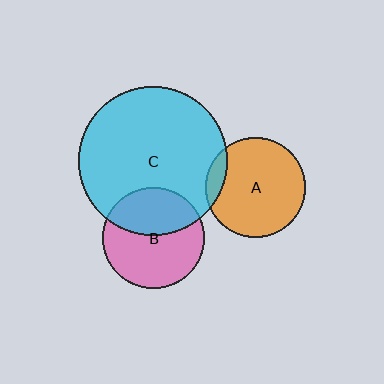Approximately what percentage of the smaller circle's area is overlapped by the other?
Approximately 10%.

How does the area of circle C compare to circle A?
Approximately 2.2 times.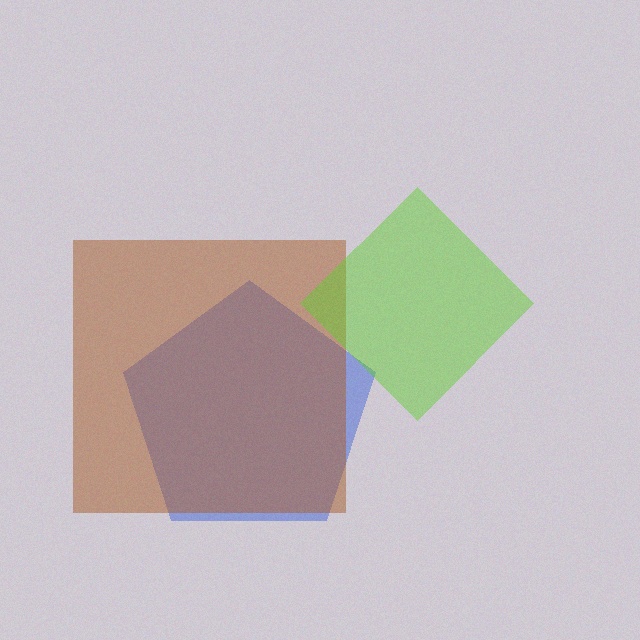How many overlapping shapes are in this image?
There are 3 overlapping shapes in the image.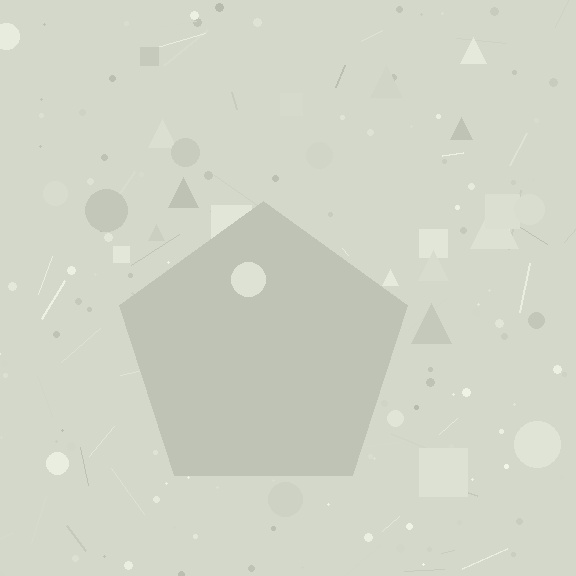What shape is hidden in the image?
A pentagon is hidden in the image.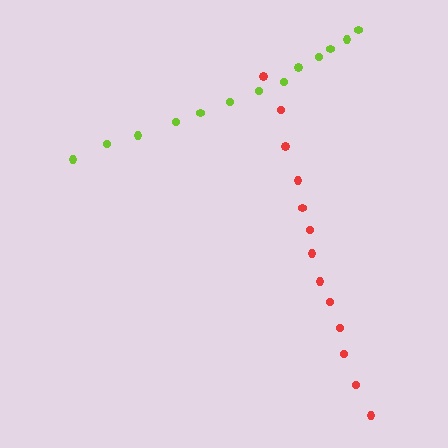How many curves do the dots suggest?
There are 2 distinct paths.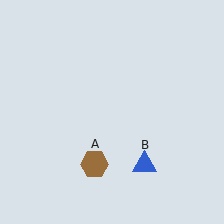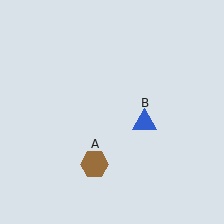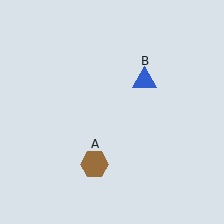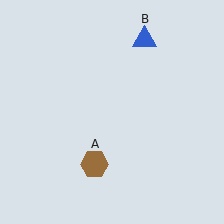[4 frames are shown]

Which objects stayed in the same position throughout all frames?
Brown hexagon (object A) remained stationary.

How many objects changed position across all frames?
1 object changed position: blue triangle (object B).